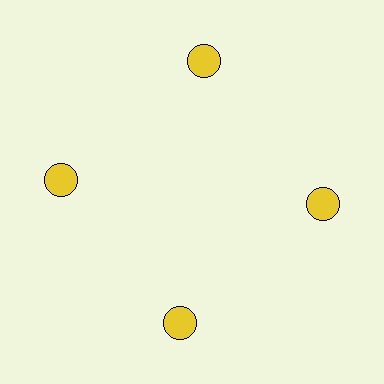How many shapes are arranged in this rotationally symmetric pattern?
There are 4 shapes, arranged in 4 groups of 1.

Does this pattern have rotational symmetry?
Yes, this pattern has 4-fold rotational symmetry. It looks the same after rotating 90 degrees around the center.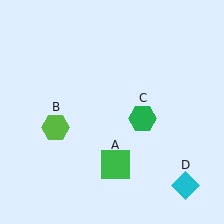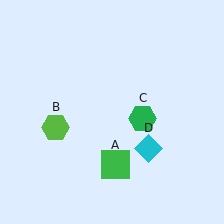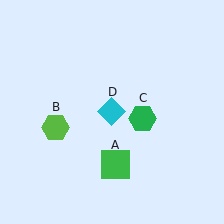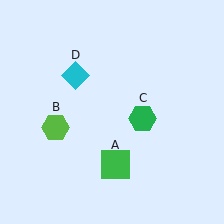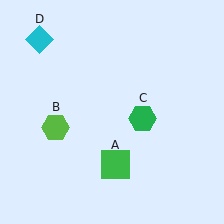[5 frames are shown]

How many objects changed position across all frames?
1 object changed position: cyan diamond (object D).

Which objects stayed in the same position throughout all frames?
Green square (object A) and lime hexagon (object B) and green hexagon (object C) remained stationary.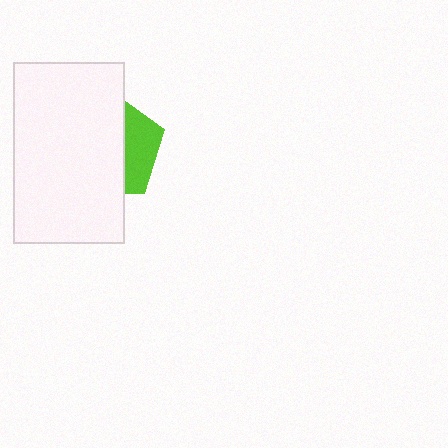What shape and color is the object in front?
The object in front is a white rectangle.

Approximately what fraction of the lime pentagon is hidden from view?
Roughly 69% of the lime pentagon is hidden behind the white rectangle.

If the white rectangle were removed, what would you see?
You would see the complete lime pentagon.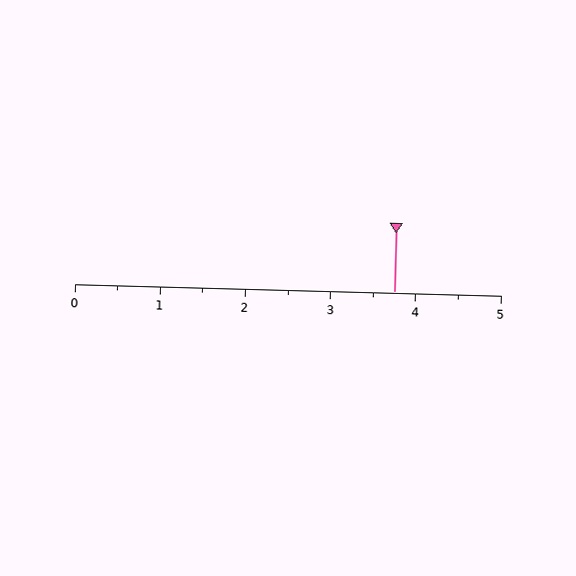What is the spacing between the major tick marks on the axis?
The major ticks are spaced 1 apart.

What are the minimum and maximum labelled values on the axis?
The axis runs from 0 to 5.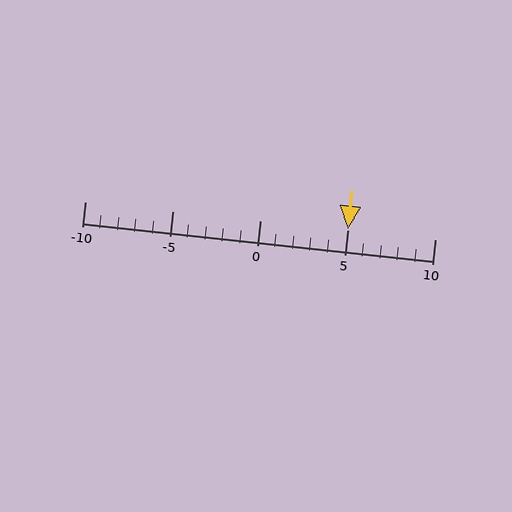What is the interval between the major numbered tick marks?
The major tick marks are spaced 5 units apart.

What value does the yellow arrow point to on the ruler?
The yellow arrow points to approximately 5.